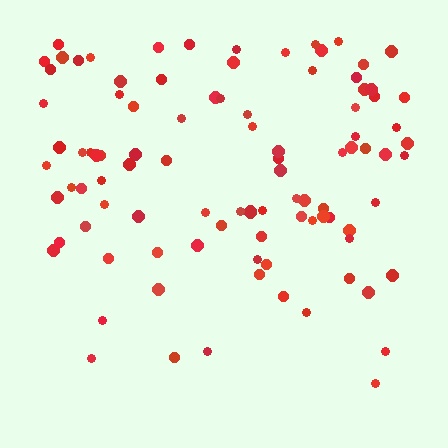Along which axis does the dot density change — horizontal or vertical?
Vertical.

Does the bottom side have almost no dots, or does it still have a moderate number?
Still a moderate number, just noticeably fewer than the top.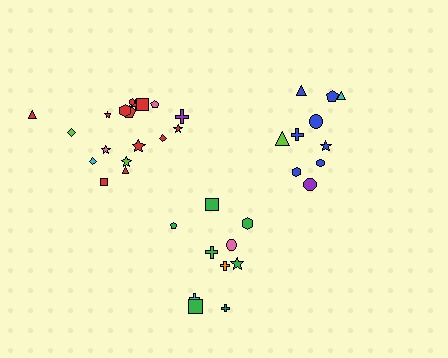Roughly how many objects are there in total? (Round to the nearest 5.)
Roughly 40 objects in total.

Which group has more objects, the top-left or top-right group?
The top-left group.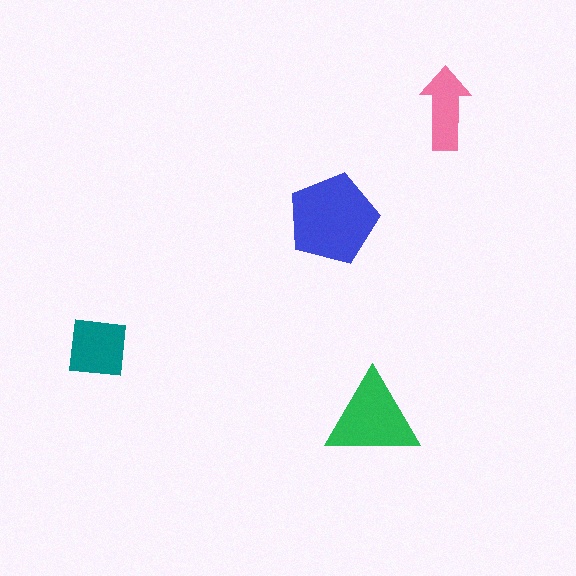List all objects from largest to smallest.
The blue pentagon, the green triangle, the teal square, the pink arrow.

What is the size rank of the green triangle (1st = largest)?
2nd.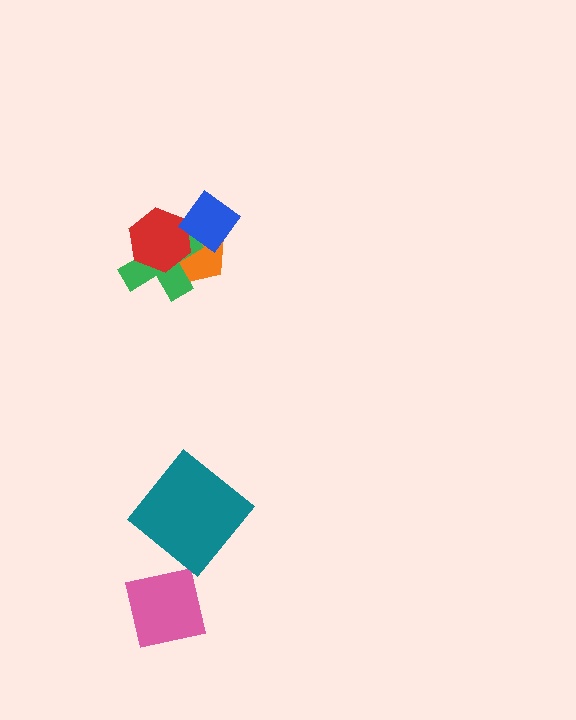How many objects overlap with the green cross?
3 objects overlap with the green cross.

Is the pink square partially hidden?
No, no other shape covers it.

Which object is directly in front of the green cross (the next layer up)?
The red hexagon is directly in front of the green cross.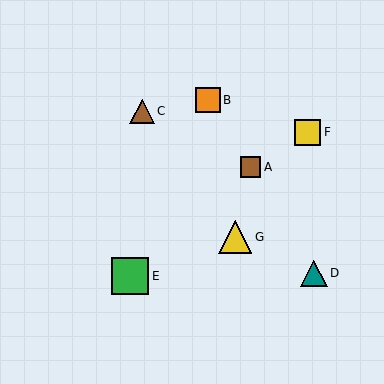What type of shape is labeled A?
Shape A is a brown square.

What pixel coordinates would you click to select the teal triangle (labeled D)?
Click at (314, 273) to select the teal triangle D.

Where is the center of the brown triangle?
The center of the brown triangle is at (142, 111).